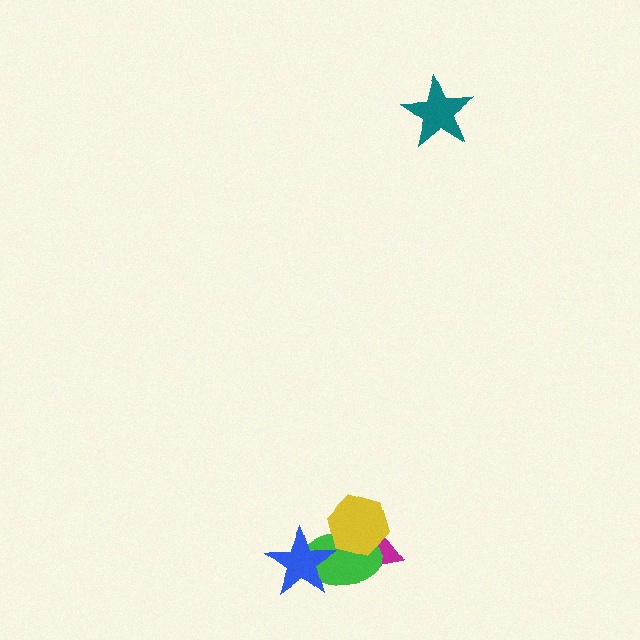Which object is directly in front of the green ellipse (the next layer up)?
The yellow hexagon is directly in front of the green ellipse.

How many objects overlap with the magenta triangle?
2 objects overlap with the magenta triangle.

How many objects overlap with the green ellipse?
3 objects overlap with the green ellipse.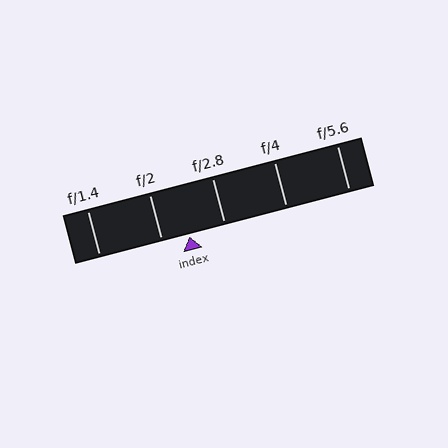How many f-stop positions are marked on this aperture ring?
There are 5 f-stop positions marked.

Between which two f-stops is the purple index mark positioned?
The index mark is between f/2 and f/2.8.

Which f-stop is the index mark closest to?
The index mark is closest to f/2.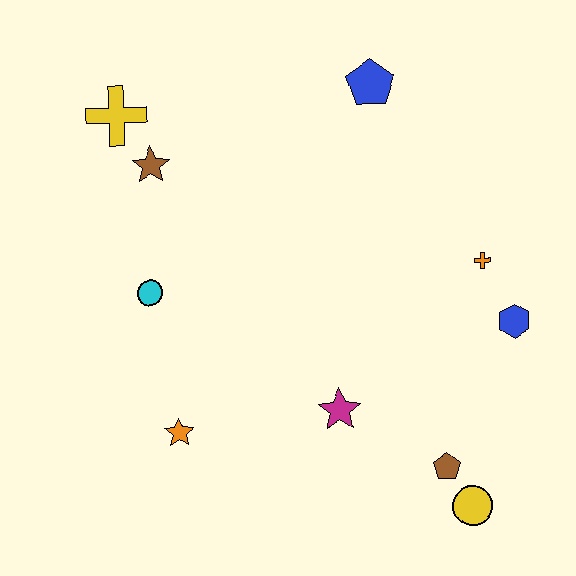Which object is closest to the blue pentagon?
The orange cross is closest to the blue pentagon.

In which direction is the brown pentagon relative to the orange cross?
The brown pentagon is below the orange cross.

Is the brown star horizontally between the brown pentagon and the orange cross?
No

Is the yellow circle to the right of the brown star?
Yes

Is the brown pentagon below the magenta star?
Yes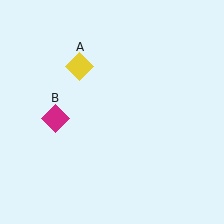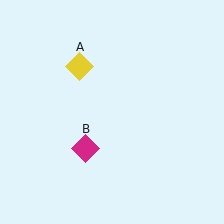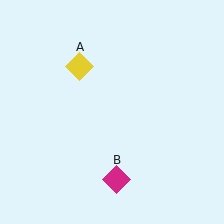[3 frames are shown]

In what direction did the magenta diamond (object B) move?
The magenta diamond (object B) moved down and to the right.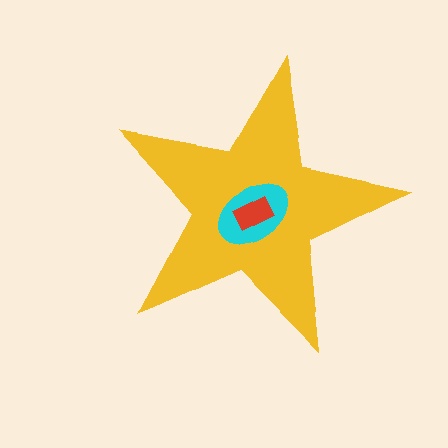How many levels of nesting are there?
3.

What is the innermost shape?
The red rectangle.